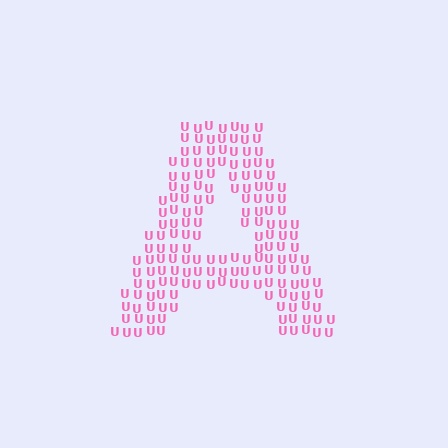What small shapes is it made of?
It is made of small letter U's.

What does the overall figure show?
The overall figure shows the letter A.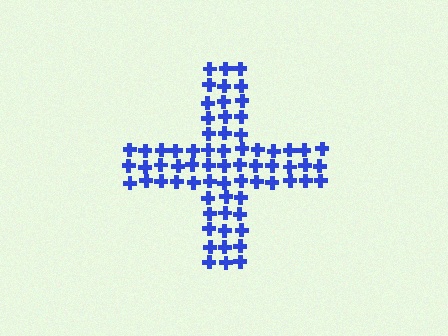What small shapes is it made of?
It is made of small crosses.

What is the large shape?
The large shape is a cross.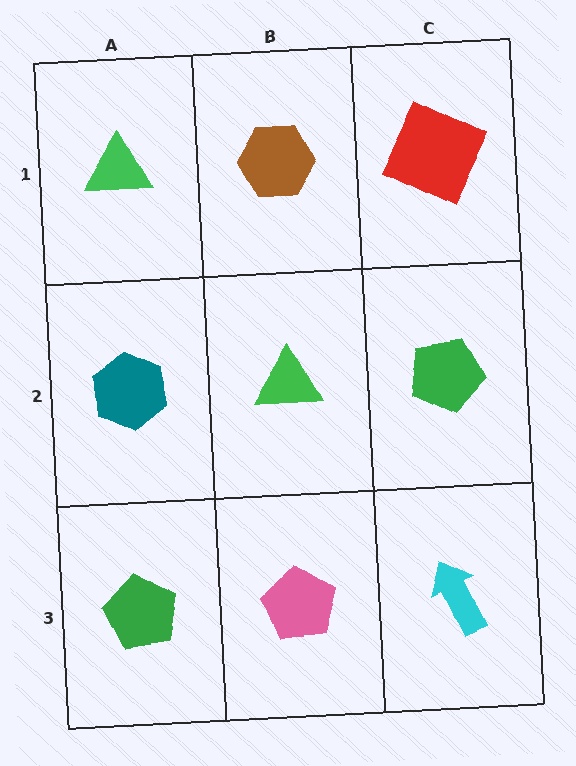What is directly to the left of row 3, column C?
A pink pentagon.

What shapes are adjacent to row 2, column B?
A brown hexagon (row 1, column B), a pink pentagon (row 3, column B), a teal hexagon (row 2, column A), a green pentagon (row 2, column C).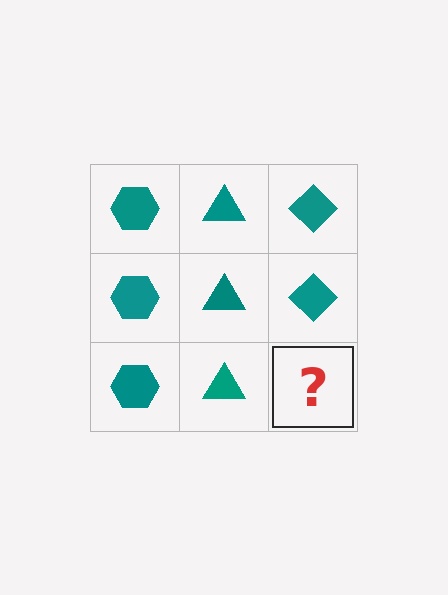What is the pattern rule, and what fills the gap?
The rule is that each column has a consistent shape. The gap should be filled with a teal diamond.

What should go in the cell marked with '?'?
The missing cell should contain a teal diamond.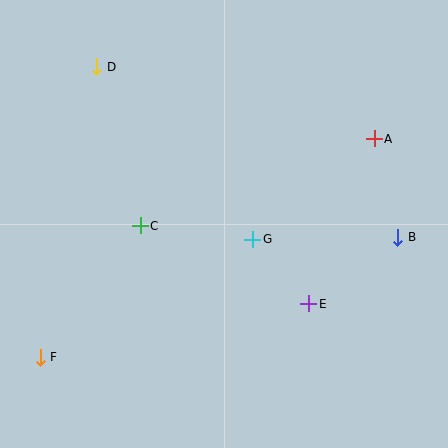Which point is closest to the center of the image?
Point G at (253, 239) is closest to the center.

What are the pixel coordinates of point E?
Point E is at (309, 304).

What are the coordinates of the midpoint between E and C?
The midpoint between E and C is at (225, 265).